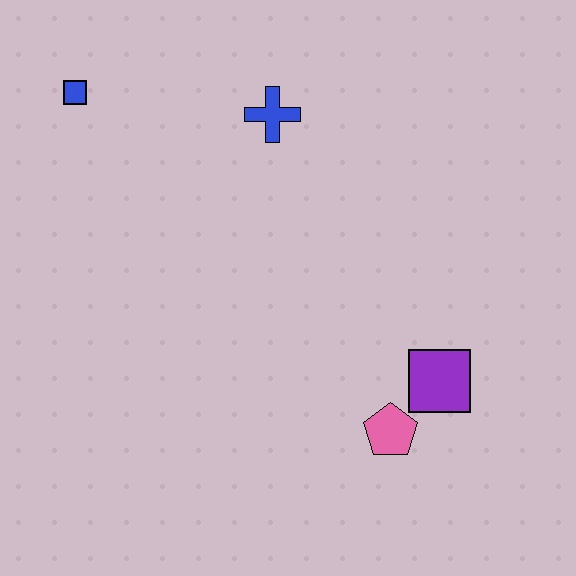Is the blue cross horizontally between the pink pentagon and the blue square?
Yes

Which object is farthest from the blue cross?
The pink pentagon is farthest from the blue cross.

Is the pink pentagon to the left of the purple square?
Yes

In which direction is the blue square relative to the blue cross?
The blue square is to the left of the blue cross.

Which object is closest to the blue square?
The blue cross is closest to the blue square.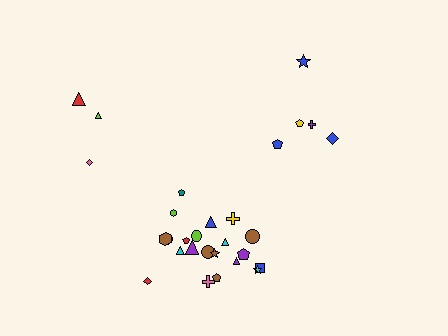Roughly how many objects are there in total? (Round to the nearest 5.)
Roughly 30 objects in total.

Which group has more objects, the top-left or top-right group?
The top-right group.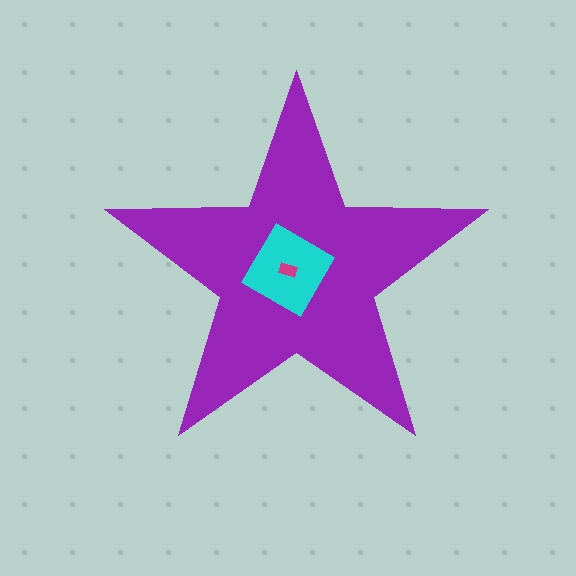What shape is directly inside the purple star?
The cyan diamond.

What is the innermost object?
The magenta rectangle.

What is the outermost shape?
The purple star.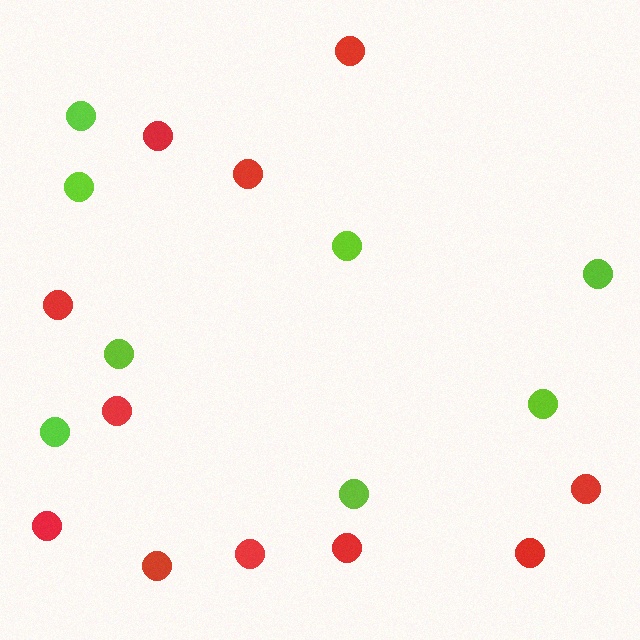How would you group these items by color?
There are 2 groups: one group of red circles (11) and one group of lime circles (8).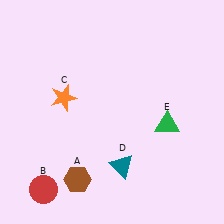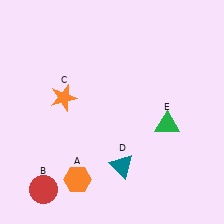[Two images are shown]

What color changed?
The hexagon (A) changed from brown in Image 1 to orange in Image 2.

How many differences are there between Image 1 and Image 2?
There is 1 difference between the two images.